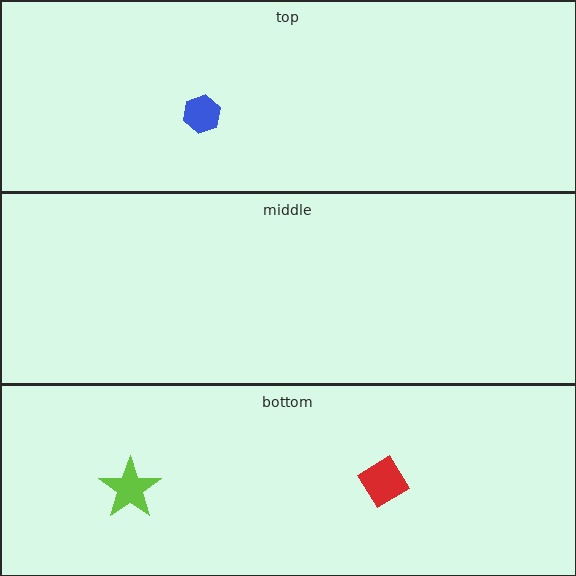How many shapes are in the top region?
1.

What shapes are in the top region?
The blue hexagon.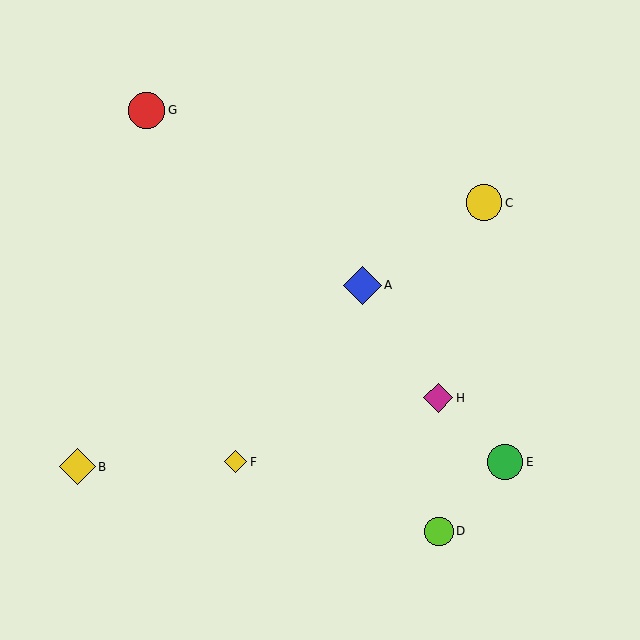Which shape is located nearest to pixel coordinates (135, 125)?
The red circle (labeled G) at (147, 110) is nearest to that location.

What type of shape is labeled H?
Shape H is a magenta diamond.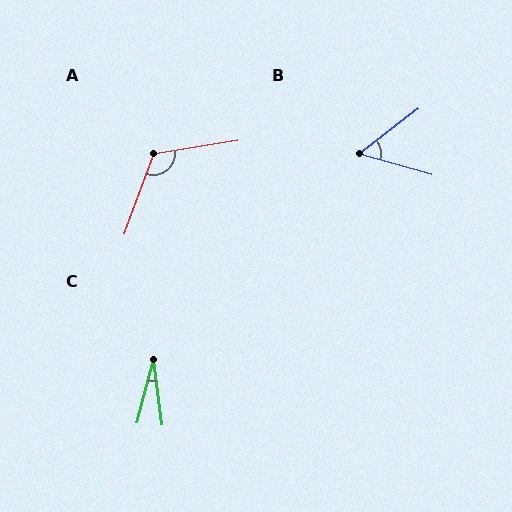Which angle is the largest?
A, at approximately 119 degrees.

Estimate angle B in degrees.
Approximately 53 degrees.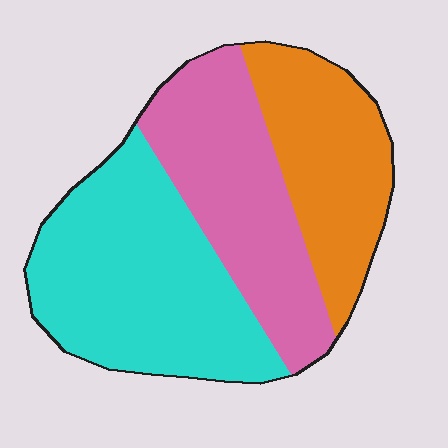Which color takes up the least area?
Orange, at roughly 25%.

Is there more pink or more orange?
Pink.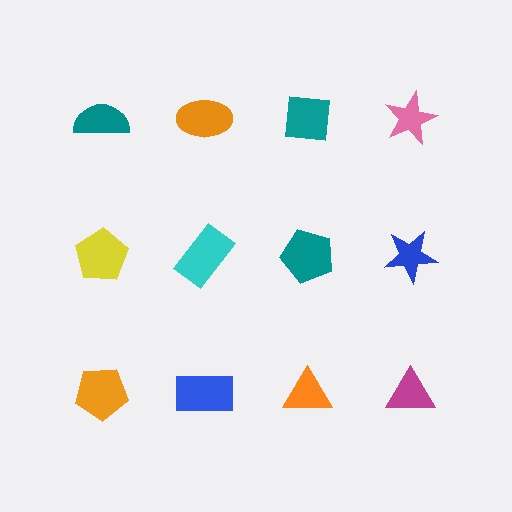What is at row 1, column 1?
A teal semicircle.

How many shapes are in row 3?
4 shapes.